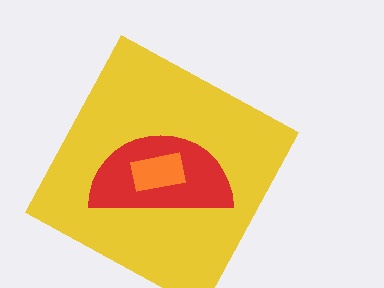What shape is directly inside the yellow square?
The red semicircle.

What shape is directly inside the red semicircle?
The orange rectangle.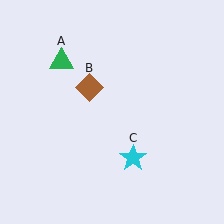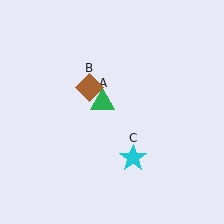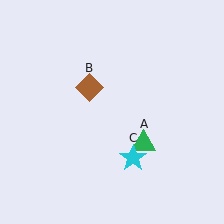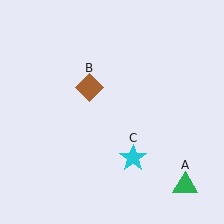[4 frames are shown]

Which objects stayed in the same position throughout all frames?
Brown diamond (object B) and cyan star (object C) remained stationary.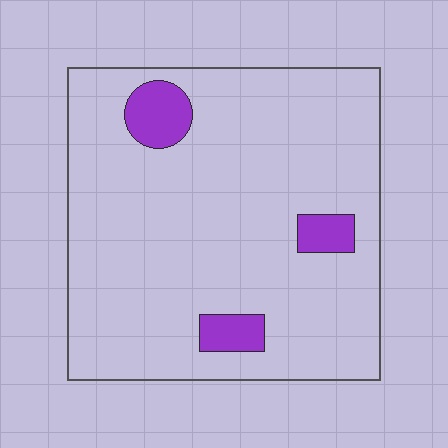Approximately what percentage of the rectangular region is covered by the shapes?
Approximately 10%.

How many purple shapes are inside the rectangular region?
3.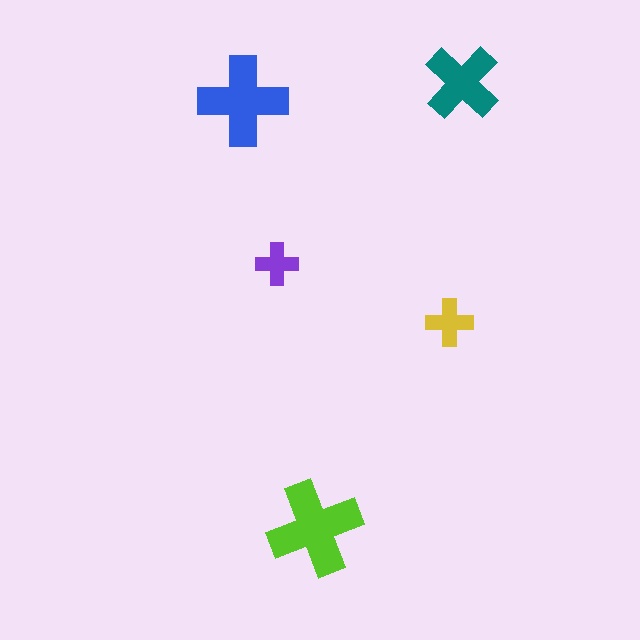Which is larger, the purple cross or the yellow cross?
The yellow one.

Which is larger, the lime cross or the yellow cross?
The lime one.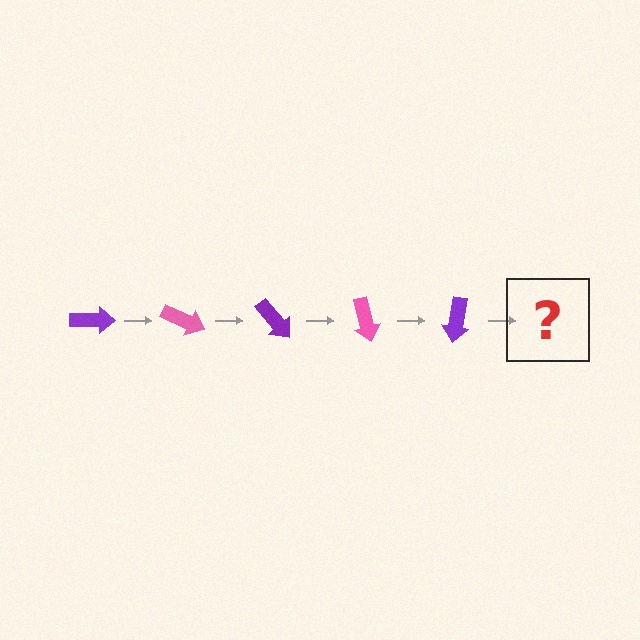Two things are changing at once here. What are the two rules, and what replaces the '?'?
The two rules are that it rotates 25 degrees each step and the color cycles through purple and pink. The '?' should be a pink arrow, rotated 125 degrees from the start.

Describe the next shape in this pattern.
It should be a pink arrow, rotated 125 degrees from the start.